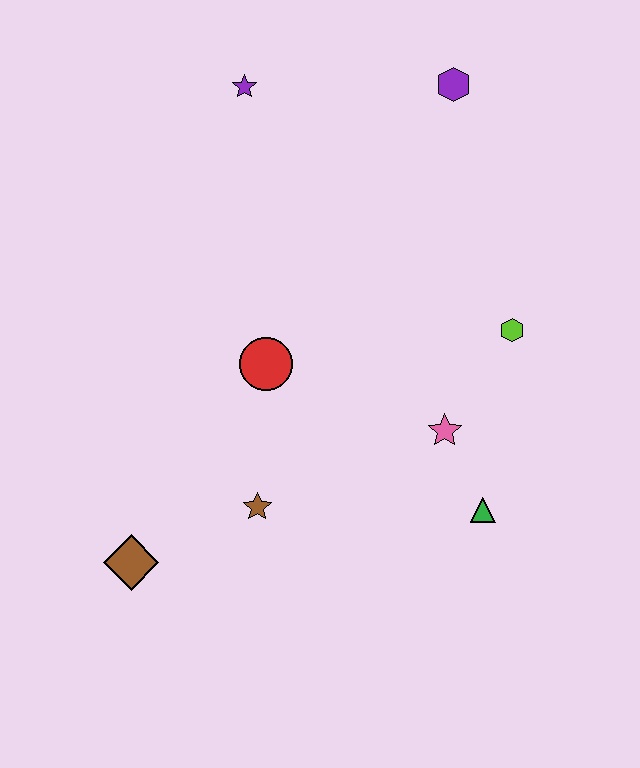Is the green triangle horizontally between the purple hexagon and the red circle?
No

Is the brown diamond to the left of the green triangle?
Yes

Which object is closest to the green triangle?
The pink star is closest to the green triangle.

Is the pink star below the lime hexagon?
Yes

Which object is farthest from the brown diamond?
The purple hexagon is farthest from the brown diamond.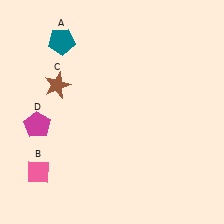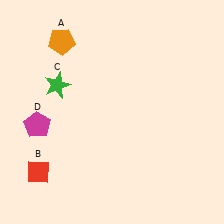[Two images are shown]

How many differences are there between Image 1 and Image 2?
There are 3 differences between the two images.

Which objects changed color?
A changed from teal to orange. B changed from pink to red. C changed from brown to green.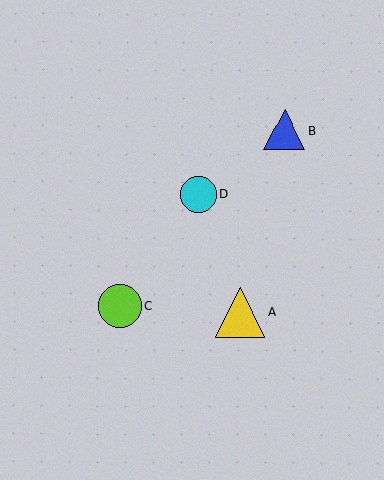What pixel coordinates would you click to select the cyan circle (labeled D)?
Click at (199, 194) to select the cyan circle D.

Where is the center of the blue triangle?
The center of the blue triangle is at (285, 130).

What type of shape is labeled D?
Shape D is a cyan circle.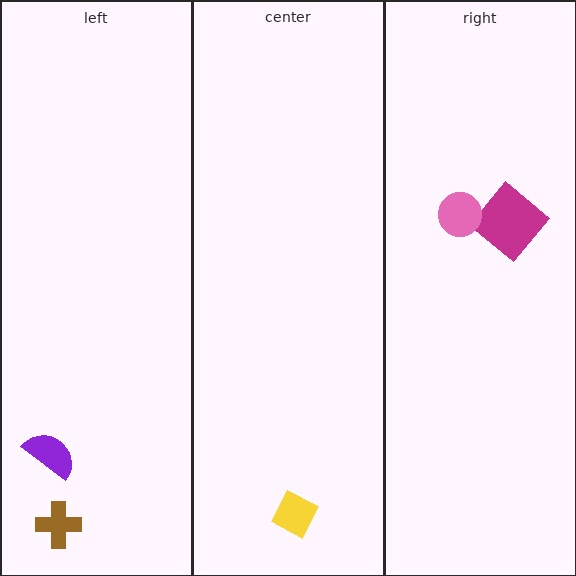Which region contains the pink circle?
The right region.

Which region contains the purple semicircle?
The left region.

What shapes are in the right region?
The magenta diamond, the pink circle.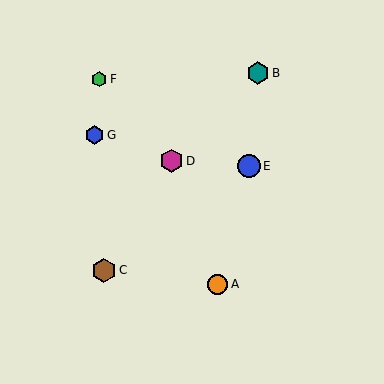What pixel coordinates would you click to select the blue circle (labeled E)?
Click at (249, 166) to select the blue circle E.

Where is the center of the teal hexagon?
The center of the teal hexagon is at (258, 73).